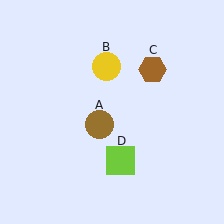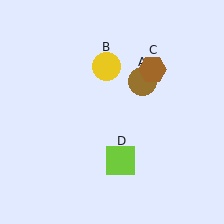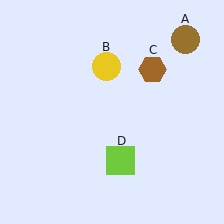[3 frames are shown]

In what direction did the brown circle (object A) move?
The brown circle (object A) moved up and to the right.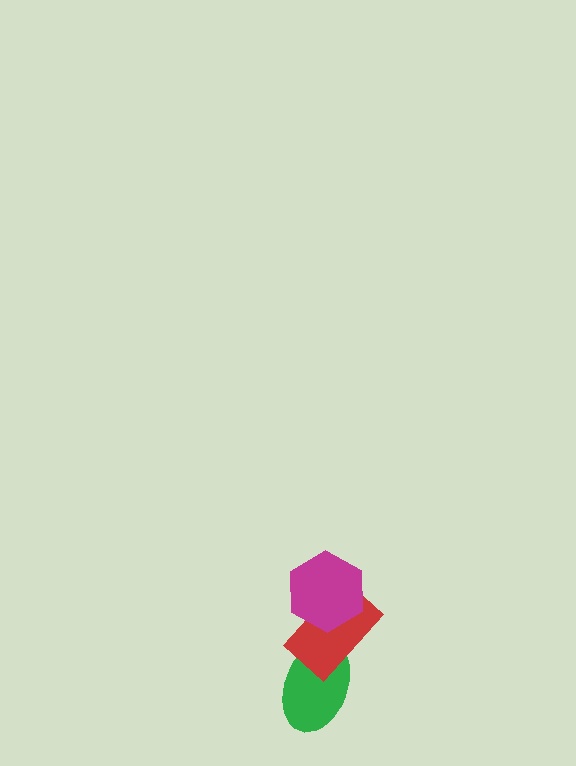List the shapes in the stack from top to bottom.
From top to bottom: the magenta hexagon, the red rectangle, the green ellipse.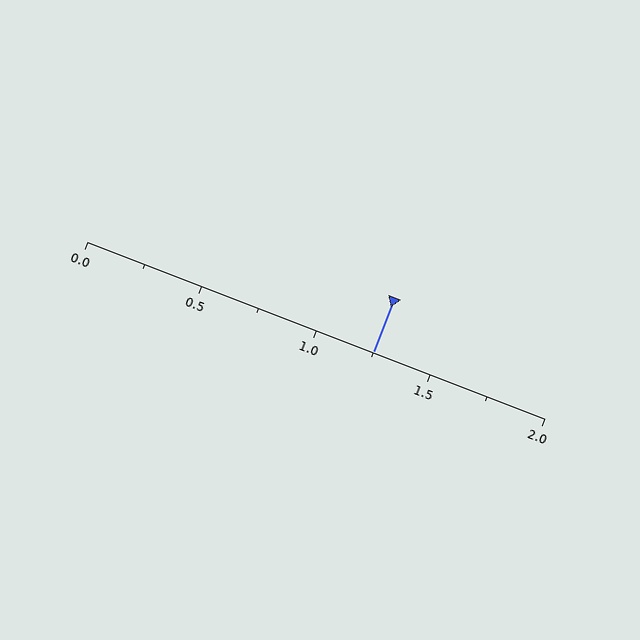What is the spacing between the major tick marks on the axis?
The major ticks are spaced 0.5 apart.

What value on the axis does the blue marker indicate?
The marker indicates approximately 1.25.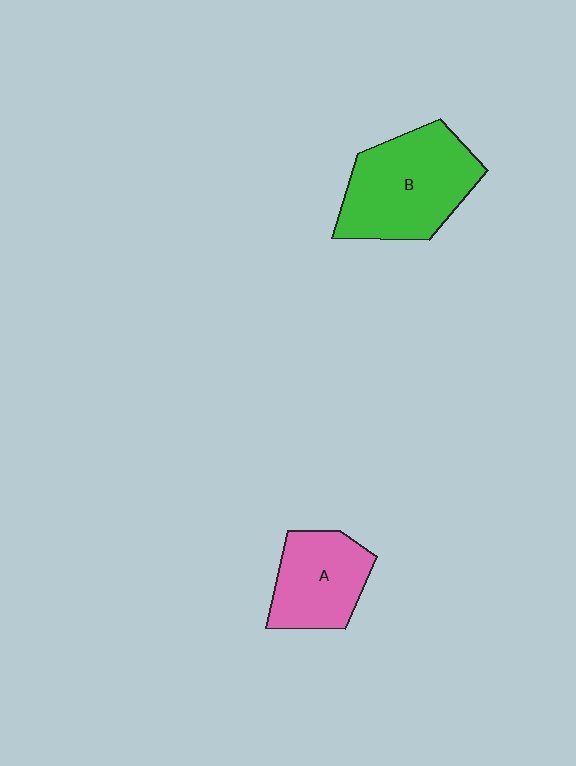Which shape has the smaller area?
Shape A (pink).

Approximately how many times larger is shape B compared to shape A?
Approximately 1.5 times.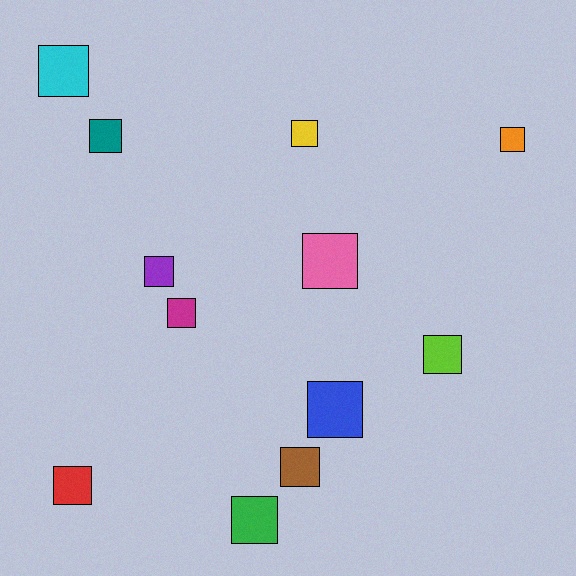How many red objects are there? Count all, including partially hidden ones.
There is 1 red object.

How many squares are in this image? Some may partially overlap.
There are 12 squares.